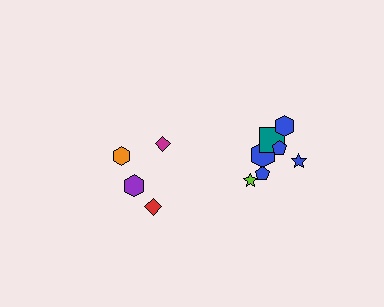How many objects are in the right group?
There are 8 objects.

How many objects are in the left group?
There are 4 objects.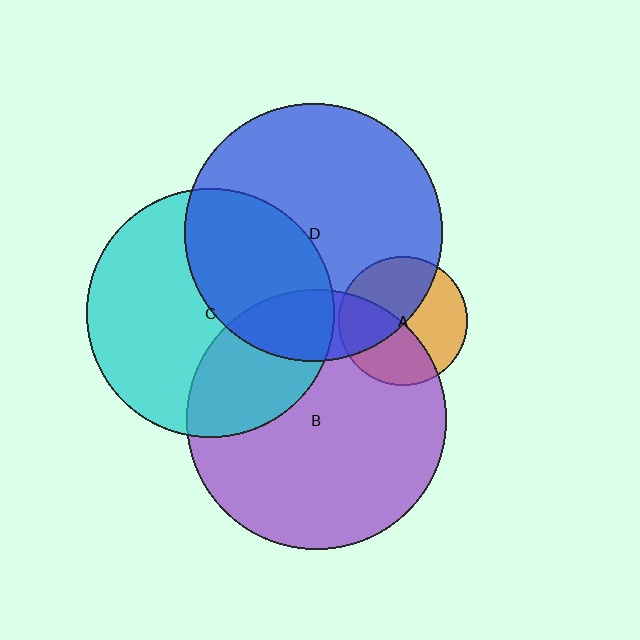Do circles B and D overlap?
Yes.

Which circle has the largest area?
Circle B (purple).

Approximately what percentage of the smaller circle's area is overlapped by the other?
Approximately 15%.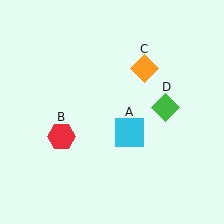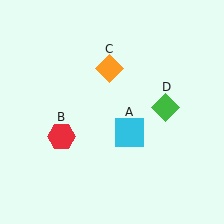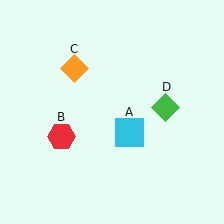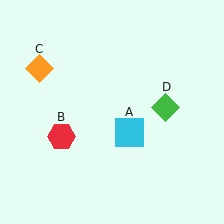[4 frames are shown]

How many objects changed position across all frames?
1 object changed position: orange diamond (object C).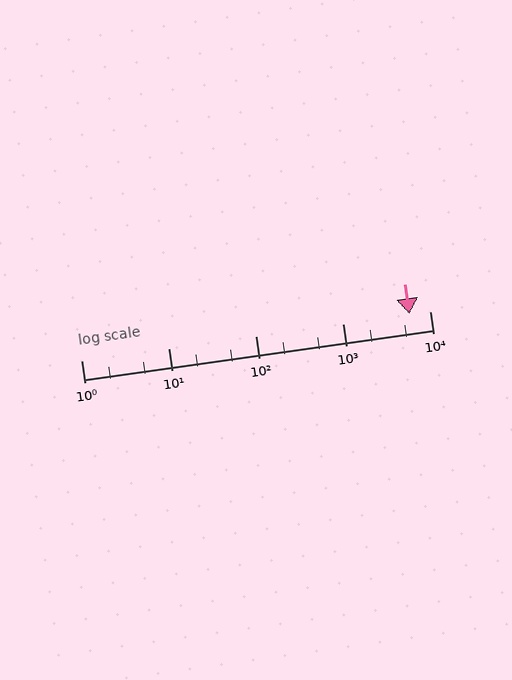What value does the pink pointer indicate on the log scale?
The pointer indicates approximately 5900.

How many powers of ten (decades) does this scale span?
The scale spans 4 decades, from 1 to 10000.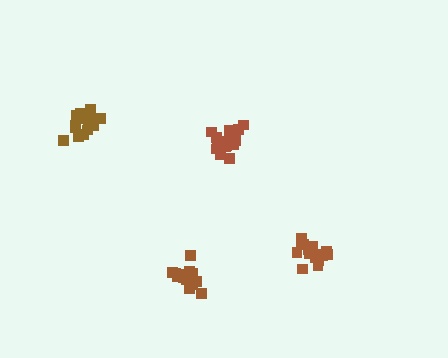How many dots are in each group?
Group 1: 17 dots, Group 2: 15 dots, Group 3: 16 dots, Group 4: 17 dots (65 total).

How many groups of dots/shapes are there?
There are 4 groups.